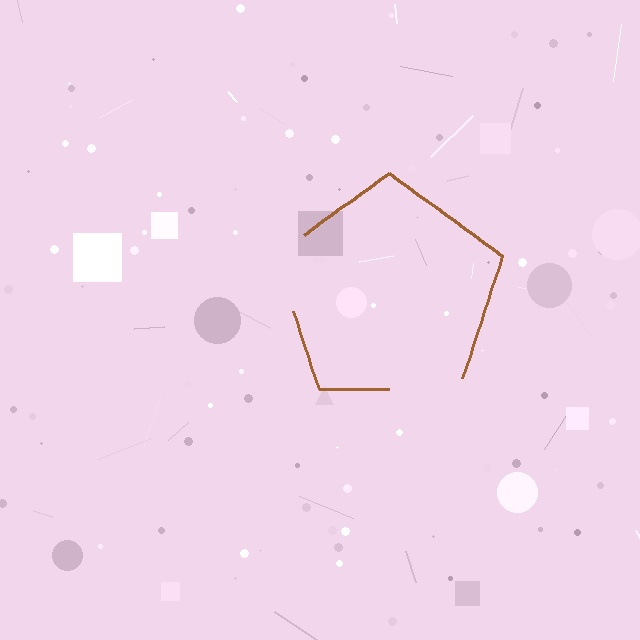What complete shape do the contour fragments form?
The contour fragments form a pentagon.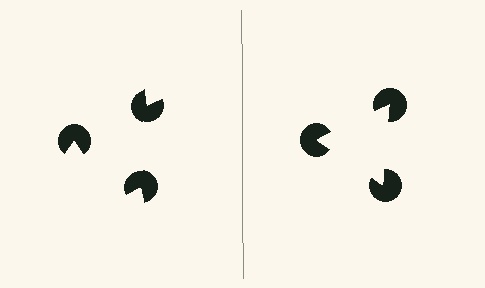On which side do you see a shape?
An illusory triangle appears on the right side. On the left side the wedge cuts are rotated, so no coherent shape forms.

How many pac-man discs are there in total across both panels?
6 — 3 on each side.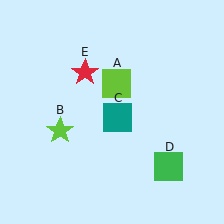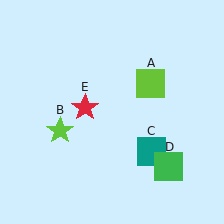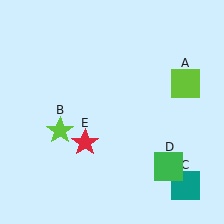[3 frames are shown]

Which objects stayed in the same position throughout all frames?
Lime star (object B) and green square (object D) remained stationary.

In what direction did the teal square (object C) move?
The teal square (object C) moved down and to the right.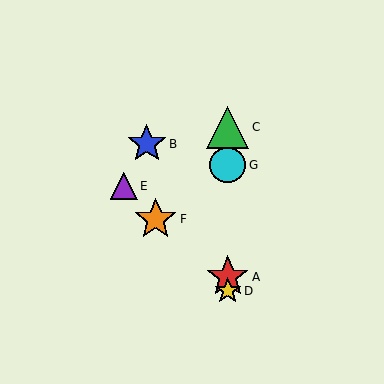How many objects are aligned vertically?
4 objects (A, C, D, G) are aligned vertically.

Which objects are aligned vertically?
Objects A, C, D, G are aligned vertically.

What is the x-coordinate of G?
Object G is at x≈228.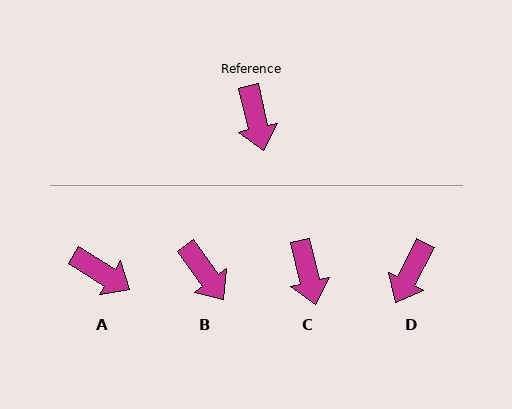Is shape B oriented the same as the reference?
No, it is off by about 22 degrees.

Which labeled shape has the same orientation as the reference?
C.